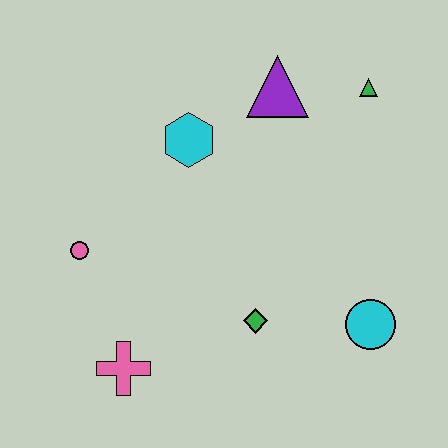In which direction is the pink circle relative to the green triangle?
The pink circle is to the left of the green triangle.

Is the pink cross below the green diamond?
Yes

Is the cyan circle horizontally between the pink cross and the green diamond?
No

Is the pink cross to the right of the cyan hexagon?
No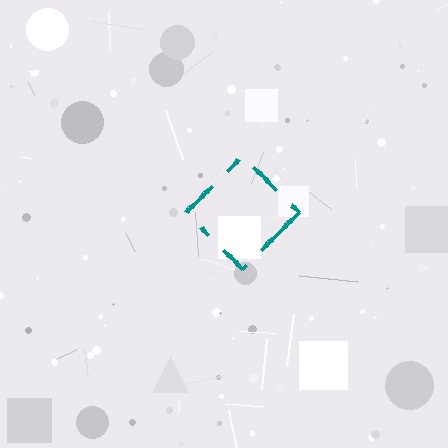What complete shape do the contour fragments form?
The contour fragments form a diamond.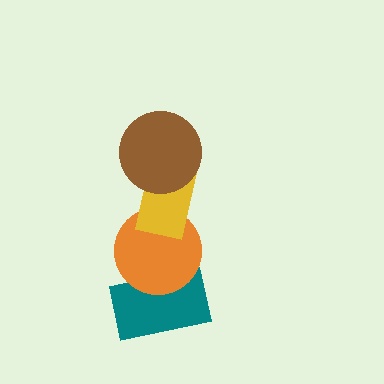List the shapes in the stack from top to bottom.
From top to bottom: the brown circle, the yellow rectangle, the orange circle, the teal rectangle.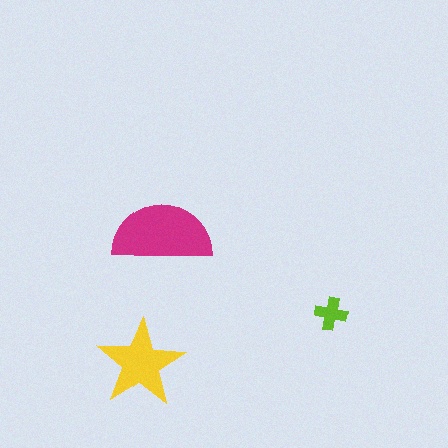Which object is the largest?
The magenta semicircle.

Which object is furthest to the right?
The lime cross is rightmost.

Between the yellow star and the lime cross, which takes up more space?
The yellow star.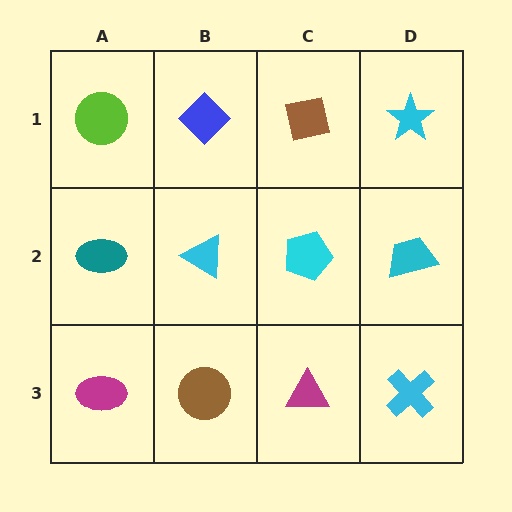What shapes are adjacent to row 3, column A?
A teal ellipse (row 2, column A), a brown circle (row 3, column B).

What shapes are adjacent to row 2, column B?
A blue diamond (row 1, column B), a brown circle (row 3, column B), a teal ellipse (row 2, column A), a cyan pentagon (row 2, column C).